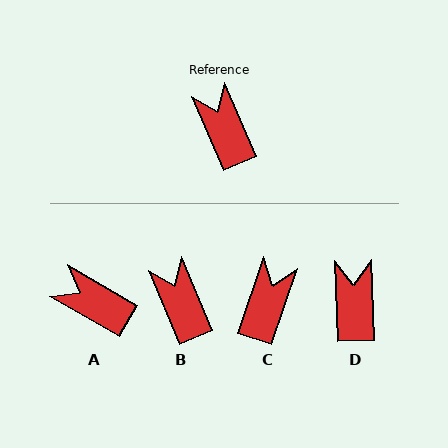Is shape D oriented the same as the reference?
No, it is off by about 21 degrees.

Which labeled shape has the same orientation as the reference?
B.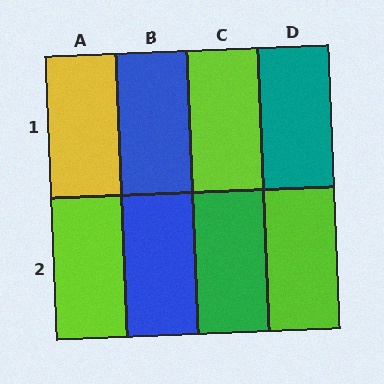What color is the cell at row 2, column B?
Blue.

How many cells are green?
1 cell is green.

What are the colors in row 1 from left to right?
Yellow, blue, lime, teal.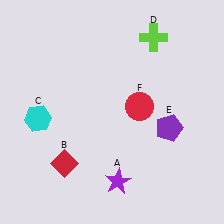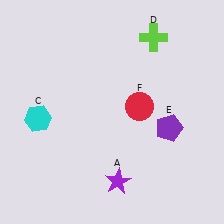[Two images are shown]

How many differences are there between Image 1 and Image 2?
There is 1 difference between the two images.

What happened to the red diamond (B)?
The red diamond (B) was removed in Image 2. It was in the bottom-left area of Image 1.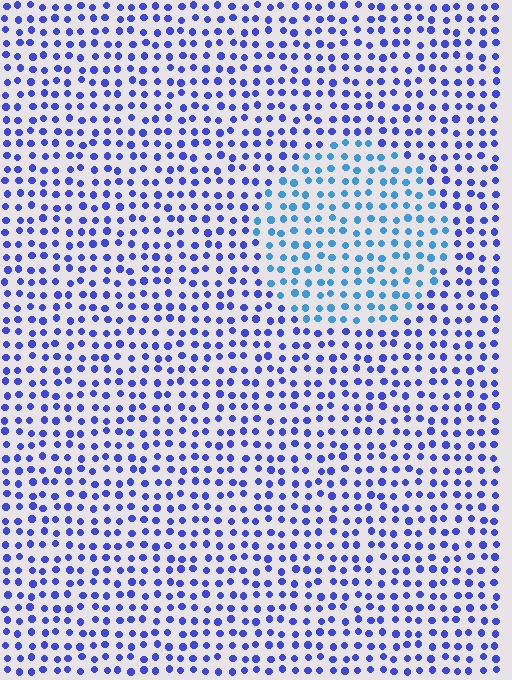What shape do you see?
I see a circle.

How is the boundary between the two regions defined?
The boundary is defined purely by a slight shift in hue (about 33 degrees). Spacing, size, and orientation are identical on both sides.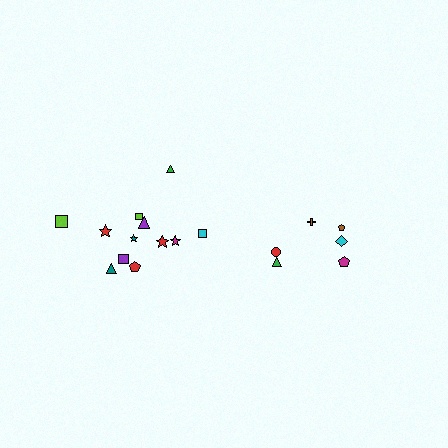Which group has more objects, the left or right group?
The left group.